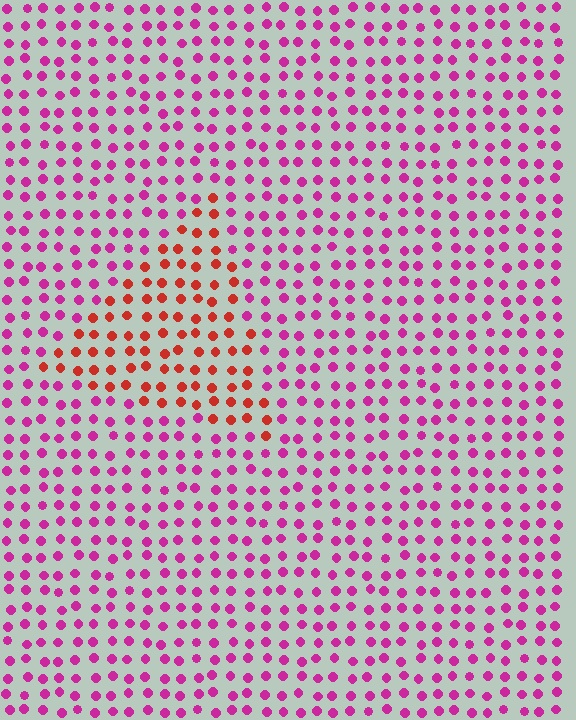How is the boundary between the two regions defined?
The boundary is defined purely by a slight shift in hue (about 46 degrees). Spacing, size, and orientation are identical on both sides.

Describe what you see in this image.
The image is filled with small magenta elements in a uniform arrangement. A triangle-shaped region is visible where the elements are tinted to a slightly different hue, forming a subtle color boundary.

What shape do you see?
I see a triangle.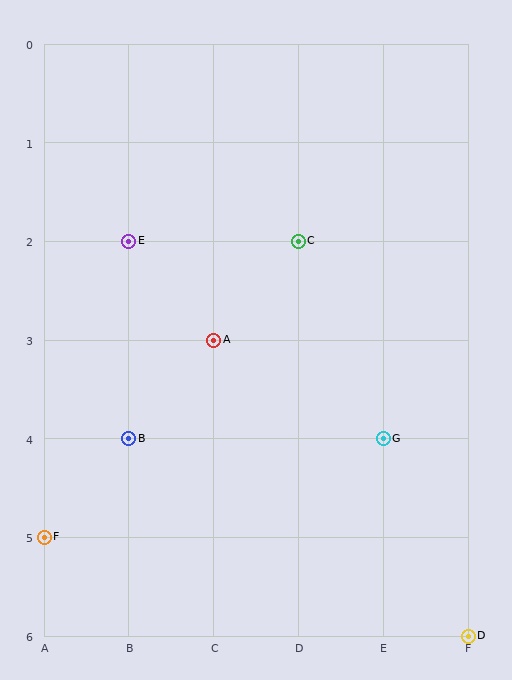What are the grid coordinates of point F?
Point F is at grid coordinates (A, 5).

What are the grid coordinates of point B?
Point B is at grid coordinates (B, 4).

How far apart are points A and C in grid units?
Points A and C are 1 column and 1 row apart (about 1.4 grid units diagonally).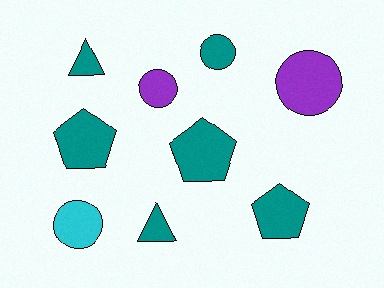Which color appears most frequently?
Teal, with 6 objects.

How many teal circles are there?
There is 1 teal circle.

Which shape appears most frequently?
Circle, with 4 objects.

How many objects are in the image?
There are 9 objects.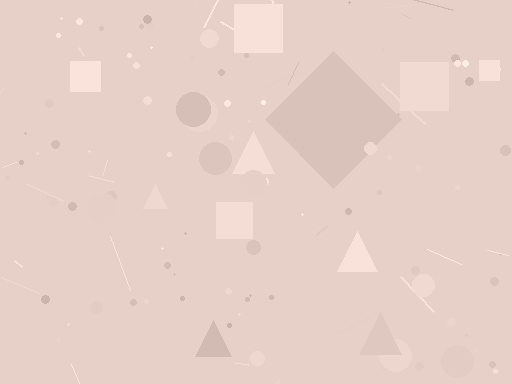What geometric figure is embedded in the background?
A diamond is embedded in the background.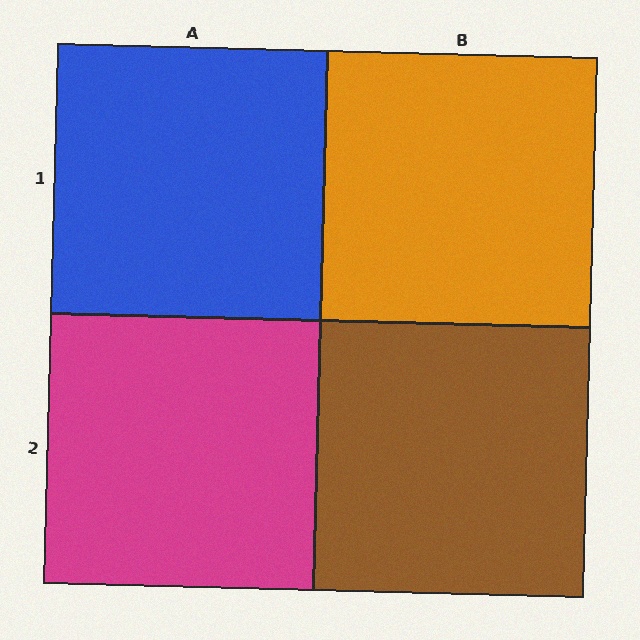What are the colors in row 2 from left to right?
Magenta, brown.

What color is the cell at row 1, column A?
Blue.